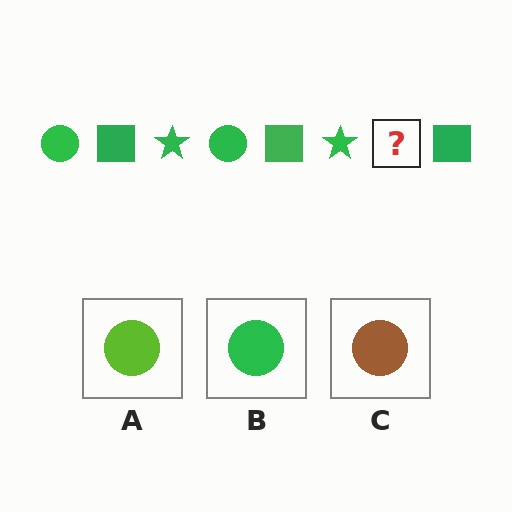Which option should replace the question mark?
Option B.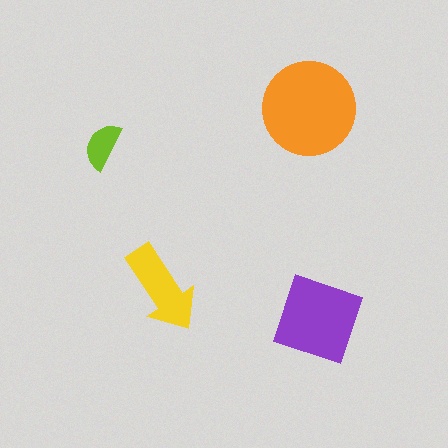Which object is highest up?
The orange circle is topmost.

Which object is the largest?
The orange circle.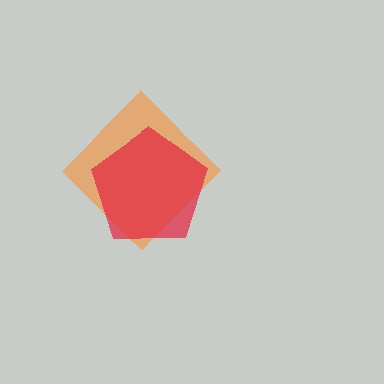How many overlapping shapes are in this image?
There are 2 overlapping shapes in the image.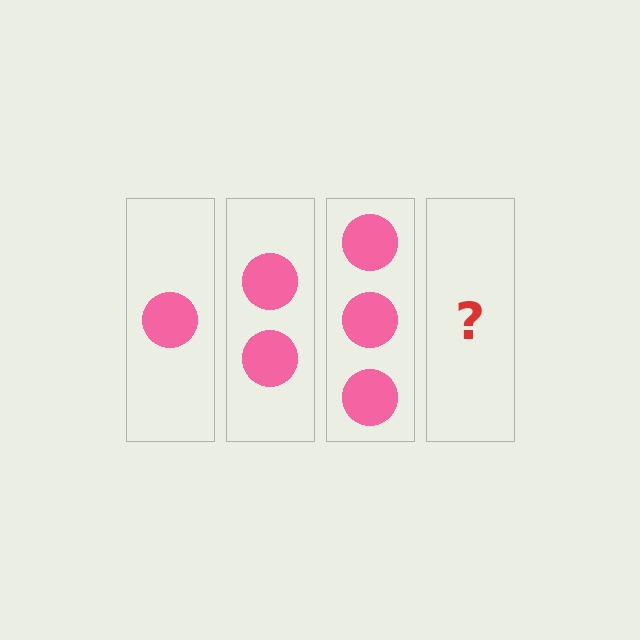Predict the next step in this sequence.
The next step is 4 circles.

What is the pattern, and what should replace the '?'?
The pattern is that each step adds one more circle. The '?' should be 4 circles.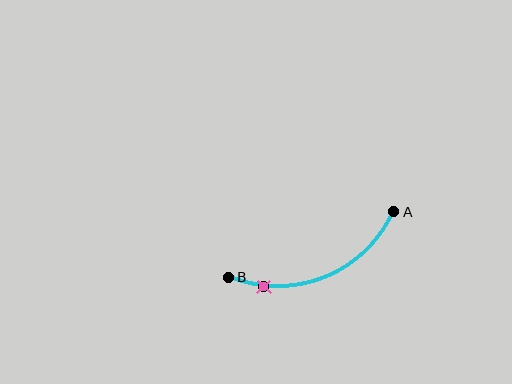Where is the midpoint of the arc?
The arc midpoint is the point on the curve farthest from the straight line joining A and B. It sits below that line.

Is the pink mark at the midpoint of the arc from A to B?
No. The pink mark lies on the arc but is closer to endpoint B. The arc midpoint would be at the point on the curve equidistant along the arc from both A and B.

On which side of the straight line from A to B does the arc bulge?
The arc bulges below the straight line connecting A and B.